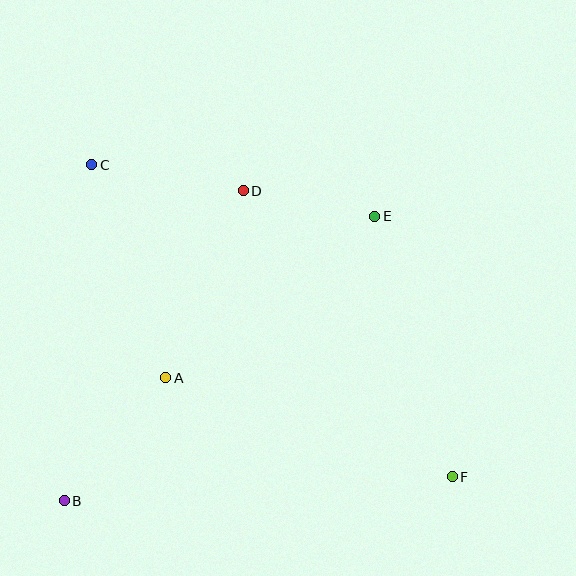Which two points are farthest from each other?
Points C and F are farthest from each other.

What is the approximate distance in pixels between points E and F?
The distance between E and F is approximately 272 pixels.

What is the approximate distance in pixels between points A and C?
The distance between A and C is approximately 226 pixels.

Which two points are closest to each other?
Points D and E are closest to each other.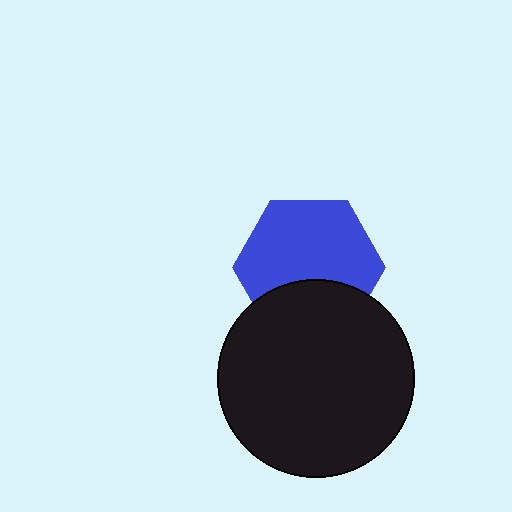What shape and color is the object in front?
The object in front is a black circle.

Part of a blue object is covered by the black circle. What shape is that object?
It is a hexagon.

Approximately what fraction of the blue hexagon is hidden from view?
Roughly 32% of the blue hexagon is hidden behind the black circle.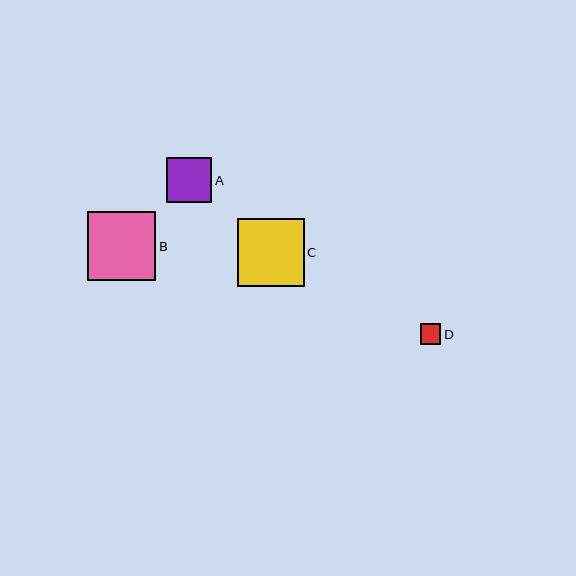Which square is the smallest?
Square D is the smallest with a size of approximately 20 pixels.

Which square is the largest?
Square B is the largest with a size of approximately 68 pixels.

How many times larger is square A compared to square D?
Square A is approximately 2.2 times the size of square D.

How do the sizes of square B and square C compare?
Square B and square C are approximately the same size.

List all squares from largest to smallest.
From largest to smallest: B, C, A, D.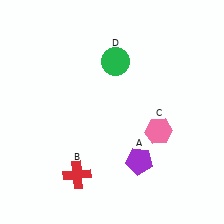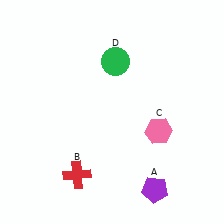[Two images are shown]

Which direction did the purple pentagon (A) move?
The purple pentagon (A) moved down.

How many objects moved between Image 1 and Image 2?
1 object moved between the two images.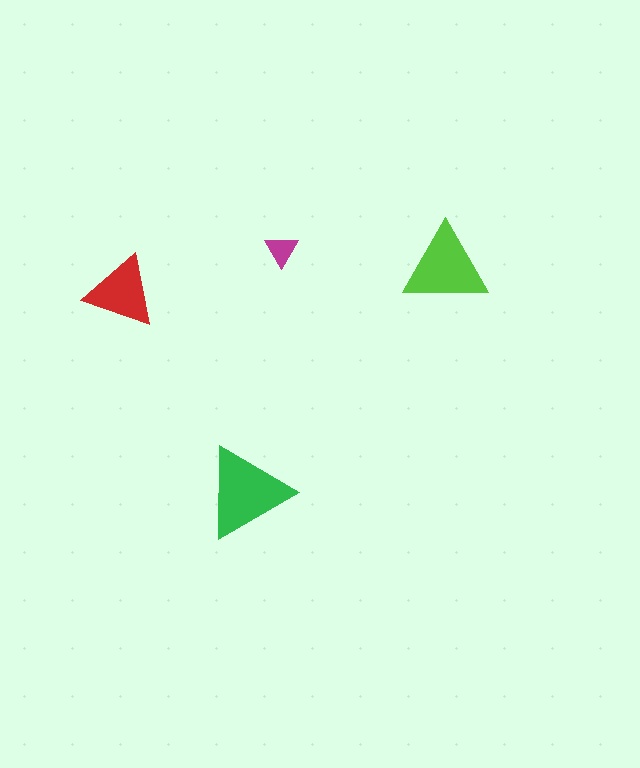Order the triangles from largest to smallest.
the green one, the lime one, the red one, the magenta one.